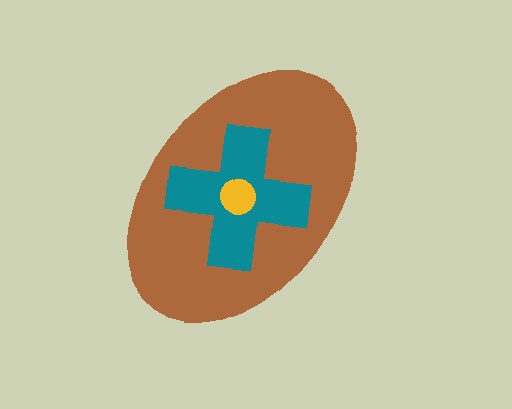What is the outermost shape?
The brown ellipse.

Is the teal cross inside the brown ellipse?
Yes.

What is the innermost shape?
The yellow circle.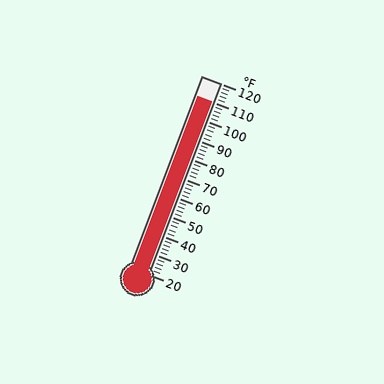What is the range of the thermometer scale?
The thermometer scale ranges from 20°F to 120°F.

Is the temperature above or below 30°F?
The temperature is above 30°F.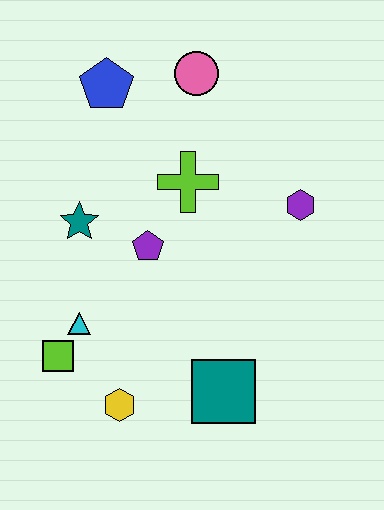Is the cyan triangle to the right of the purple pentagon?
No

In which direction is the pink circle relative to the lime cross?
The pink circle is above the lime cross.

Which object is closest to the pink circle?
The blue pentagon is closest to the pink circle.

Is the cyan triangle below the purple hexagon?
Yes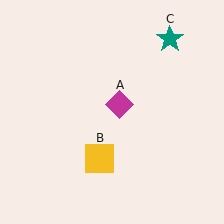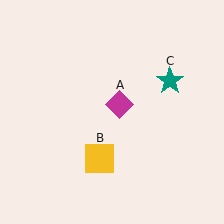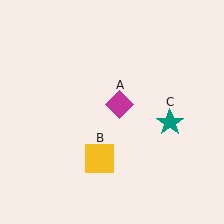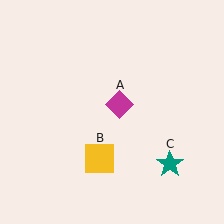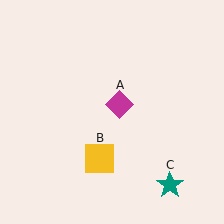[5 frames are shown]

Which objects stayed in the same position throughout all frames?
Magenta diamond (object A) and yellow square (object B) remained stationary.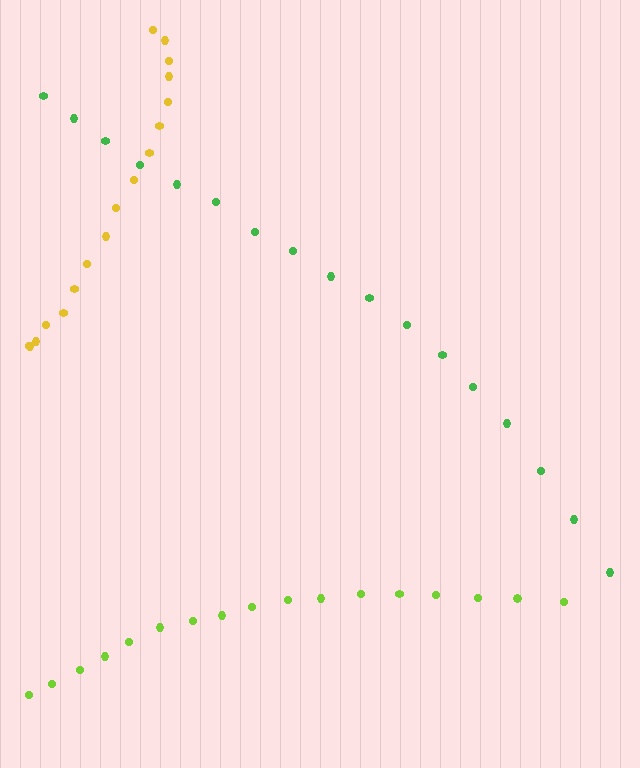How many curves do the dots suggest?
There are 3 distinct paths.